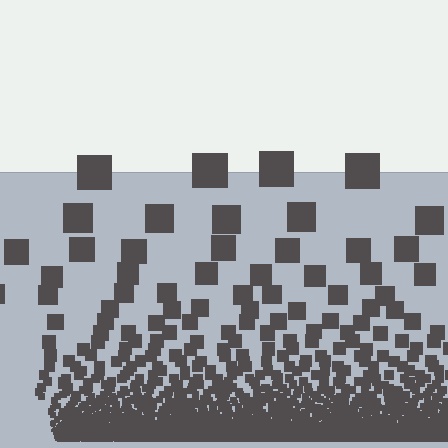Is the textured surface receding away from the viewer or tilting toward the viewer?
The surface appears to tilt toward the viewer. Texture elements get larger and sparser toward the top.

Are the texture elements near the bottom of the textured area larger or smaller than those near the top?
Smaller. The gradient is inverted — elements near the bottom are smaller and denser.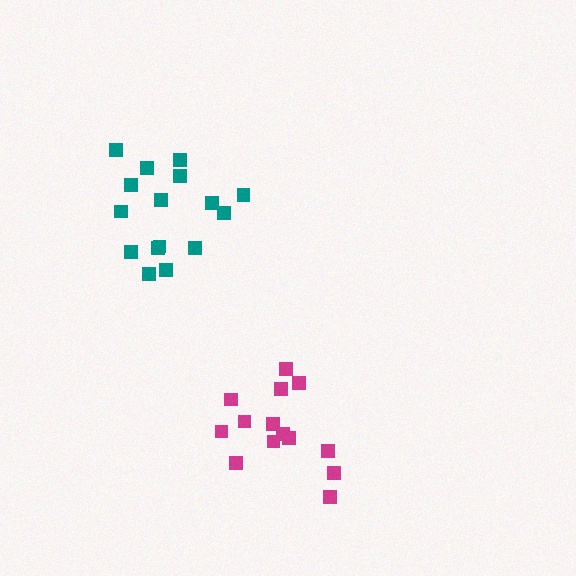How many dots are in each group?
Group 1: 14 dots, Group 2: 16 dots (30 total).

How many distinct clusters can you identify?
There are 2 distinct clusters.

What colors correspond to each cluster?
The clusters are colored: magenta, teal.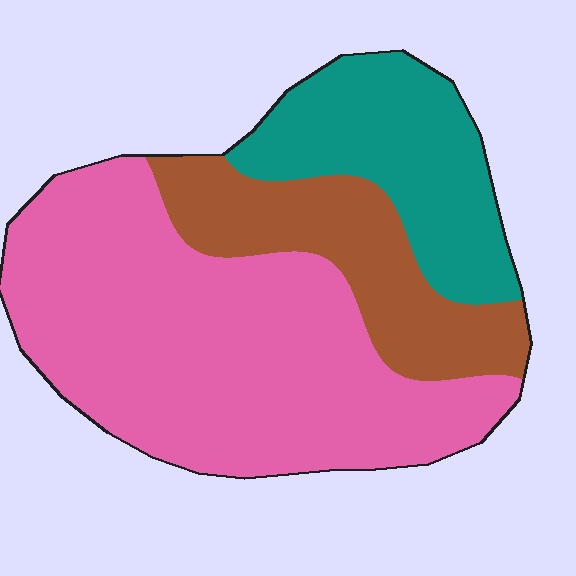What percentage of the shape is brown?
Brown covers roughly 20% of the shape.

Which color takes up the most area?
Pink, at roughly 55%.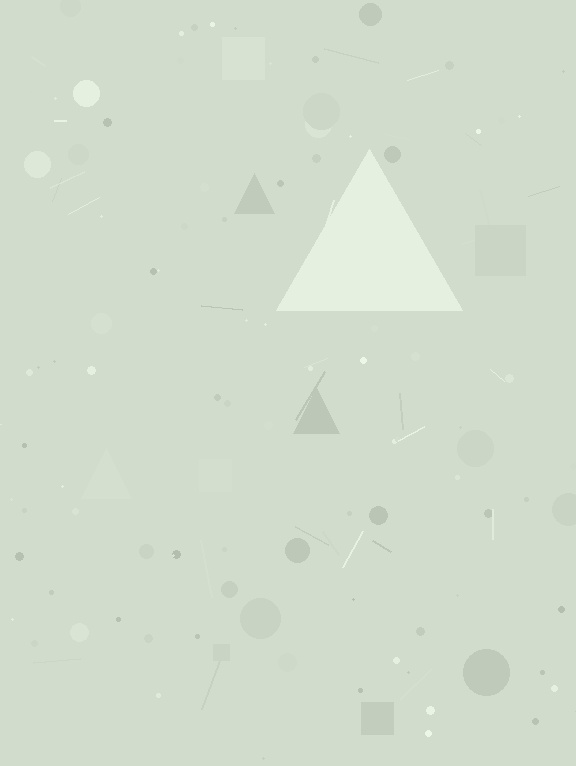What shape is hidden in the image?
A triangle is hidden in the image.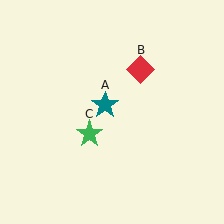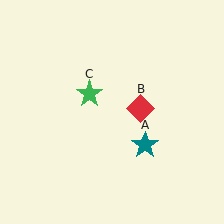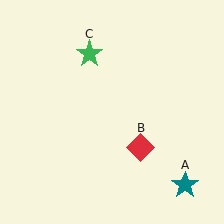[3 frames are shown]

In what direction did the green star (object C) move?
The green star (object C) moved up.